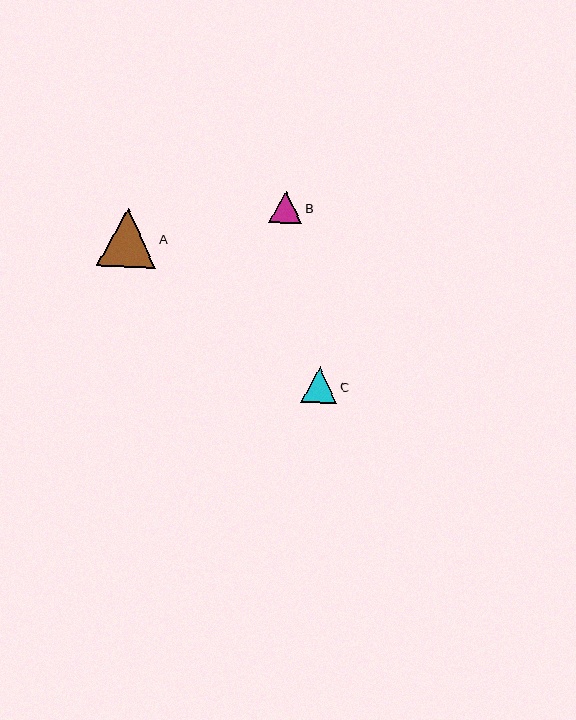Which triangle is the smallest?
Triangle B is the smallest with a size of approximately 32 pixels.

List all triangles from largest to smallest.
From largest to smallest: A, C, B.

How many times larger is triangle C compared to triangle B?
Triangle C is approximately 1.1 times the size of triangle B.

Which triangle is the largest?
Triangle A is the largest with a size of approximately 58 pixels.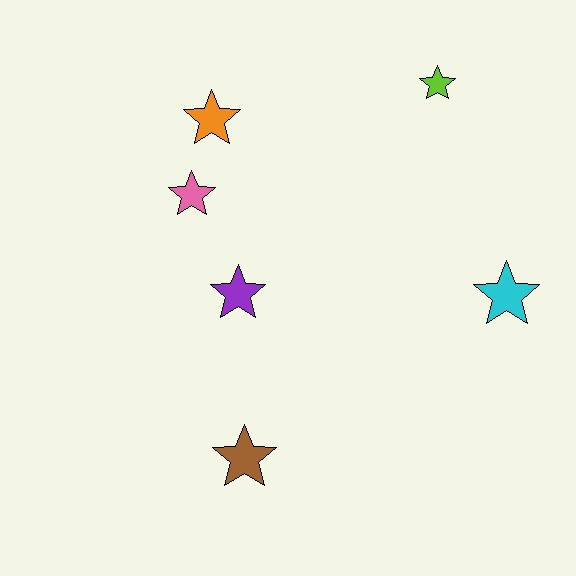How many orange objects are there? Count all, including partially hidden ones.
There is 1 orange object.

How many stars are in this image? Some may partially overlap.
There are 6 stars.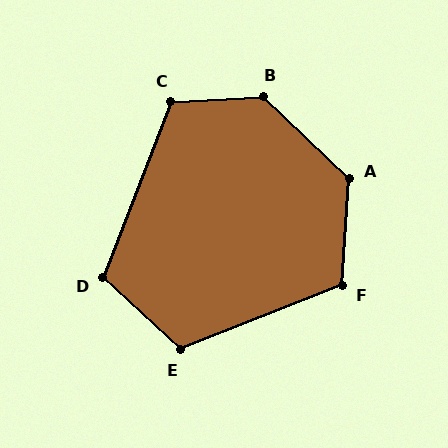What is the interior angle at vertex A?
Approximately 130 degrees (obtuse).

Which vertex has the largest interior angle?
B, at approximately 133 degrees.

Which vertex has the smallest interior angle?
D, at approximately 111 degrees.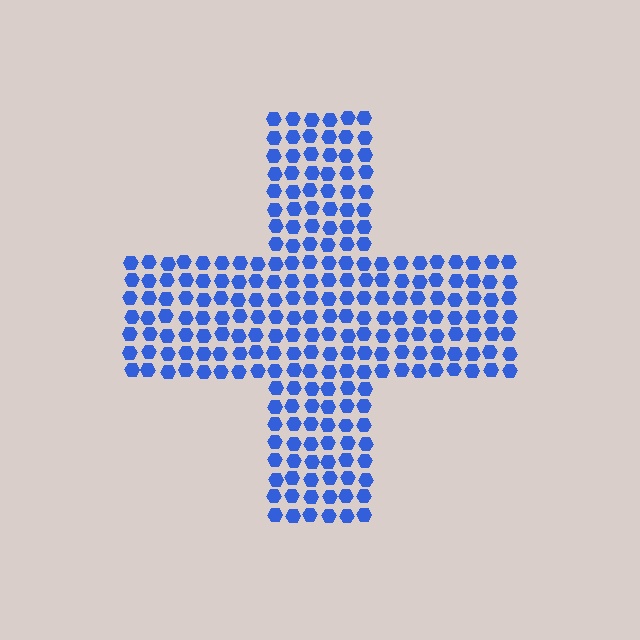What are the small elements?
The small elements are hexagons.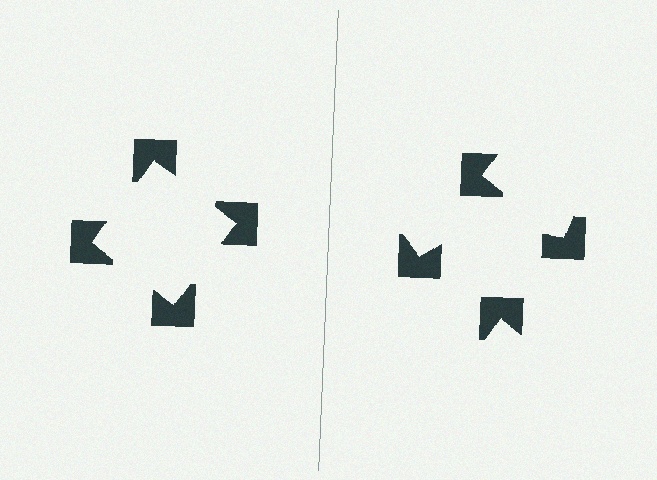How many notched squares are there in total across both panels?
8 — 4 on each side.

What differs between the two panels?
The notched squares are positioned identically on both sides; only the wedge orientations differ. On the left they align to a square; on the right they are misaligned.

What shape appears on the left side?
An illusory square.